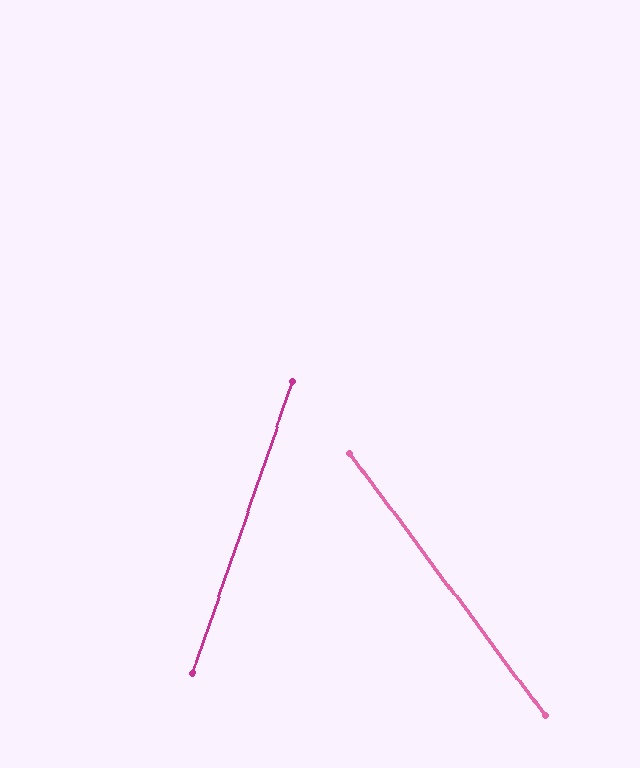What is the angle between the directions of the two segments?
Approximately 56 degrees.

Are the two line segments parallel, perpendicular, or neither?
Neither parallel nor perpendicular — they differ by about 56°.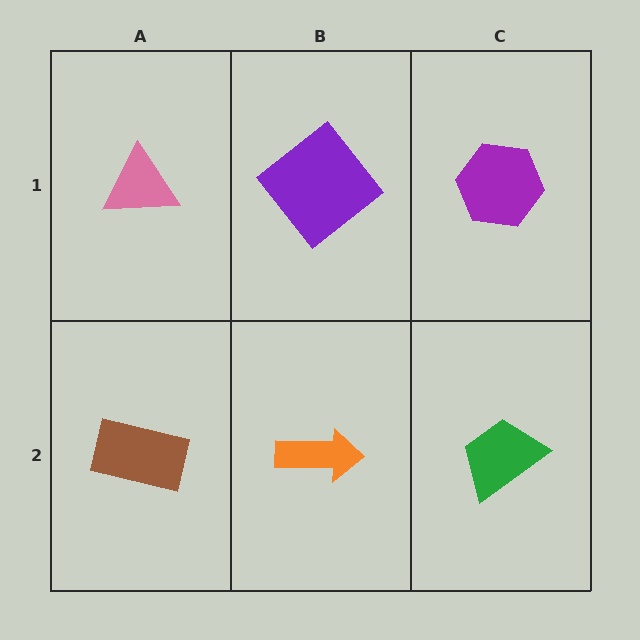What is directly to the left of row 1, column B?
A pink triangle.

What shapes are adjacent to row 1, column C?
A green trapezoid (row 2, column C), a purple diamond (row 1, column B).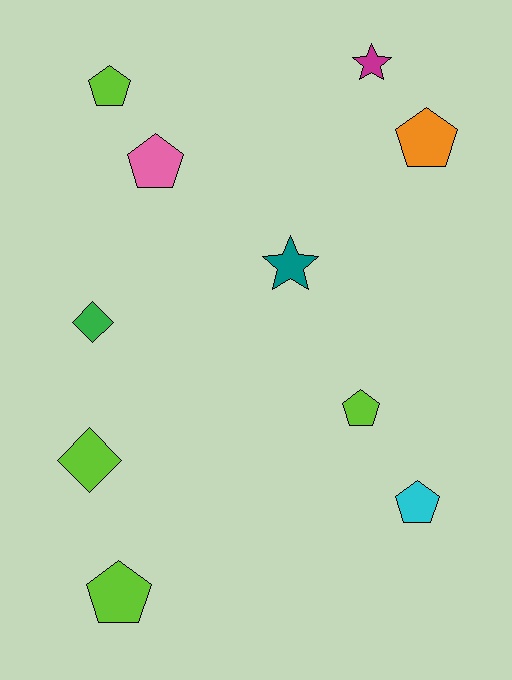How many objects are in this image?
There are 10 objects.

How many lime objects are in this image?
There are 4 lime objects.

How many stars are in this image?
There are 2 stars.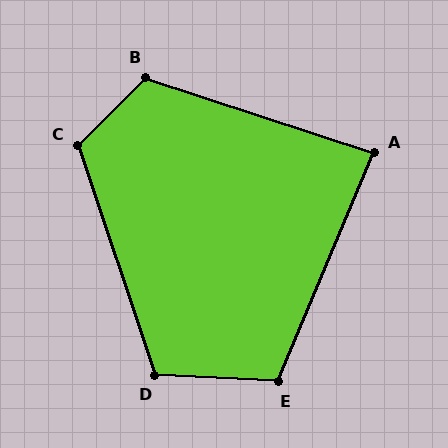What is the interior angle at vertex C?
Approximately 116 degrees (obtuse).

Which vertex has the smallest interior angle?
A, at approximately 86 degrees.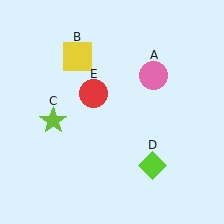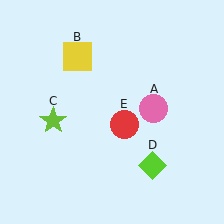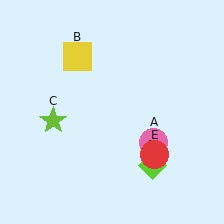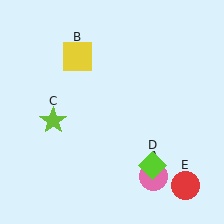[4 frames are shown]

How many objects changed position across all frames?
2 objects changed position: pink circle (object A), red circle (object E).